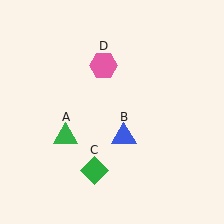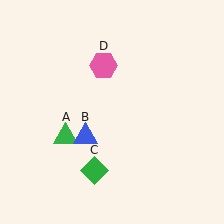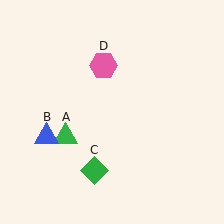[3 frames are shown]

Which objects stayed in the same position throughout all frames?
Green triangle (object A) and green diamond (object C) and pink hexagon (object D) remained stationary.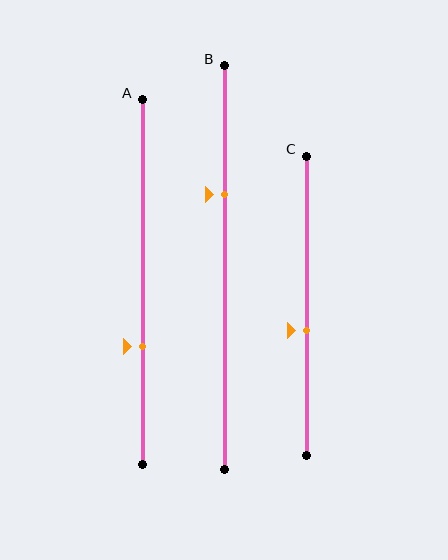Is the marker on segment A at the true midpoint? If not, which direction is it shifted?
No, the marker on segment A is shifted downward by about 18% of the segment length.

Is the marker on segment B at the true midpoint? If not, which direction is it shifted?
No, the marker on segment B is shifted upward by about 18% of the segment length.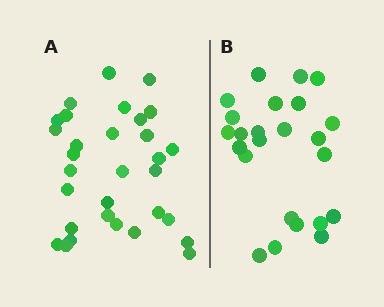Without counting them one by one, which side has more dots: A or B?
Region A (the left region) has more dots.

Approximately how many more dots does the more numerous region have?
Region A has roughly 8 or so more dots than region B.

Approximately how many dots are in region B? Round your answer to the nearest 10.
About 20 dots. (The exact count is 24, which rounds to 20.)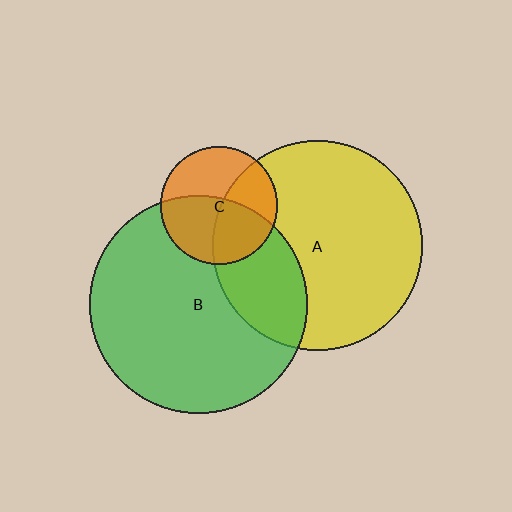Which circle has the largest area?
Circle B (green).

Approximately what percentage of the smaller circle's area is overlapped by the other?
Approximately 45%.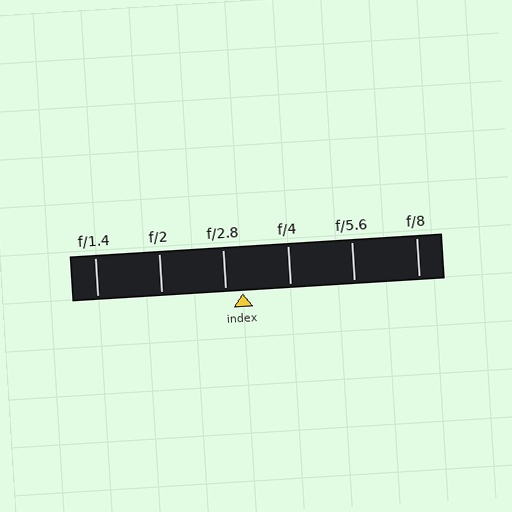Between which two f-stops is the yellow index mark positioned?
The index mark is between f/2.8 and f/4.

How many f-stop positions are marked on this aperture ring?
There are 6 f-stop positions marked.